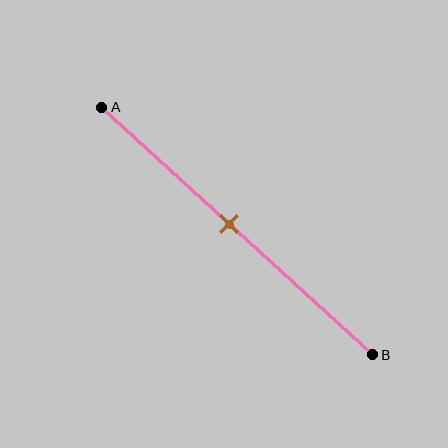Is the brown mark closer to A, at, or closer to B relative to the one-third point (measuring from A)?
The brown mark is closer to point B than the one-third point of segment AB.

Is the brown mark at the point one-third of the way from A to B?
No, the mark is at about 45% from A, not at the 33% one-third point.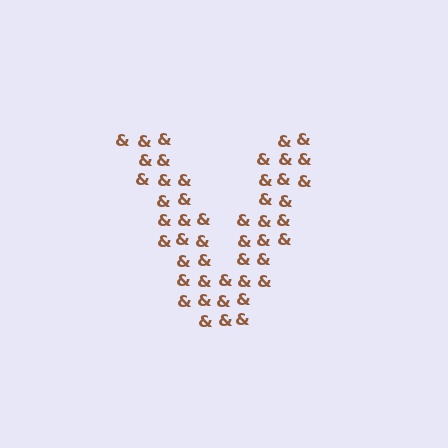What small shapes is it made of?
It is made of small ampersands.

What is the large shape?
The large shape is the letter V.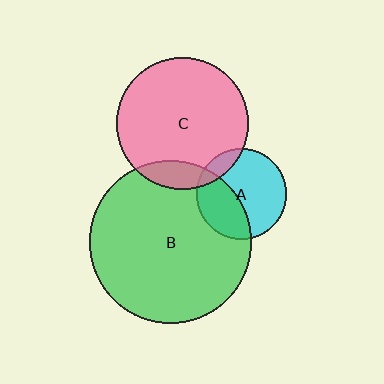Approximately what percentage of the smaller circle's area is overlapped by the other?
Approximately 10%.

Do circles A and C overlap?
Yes.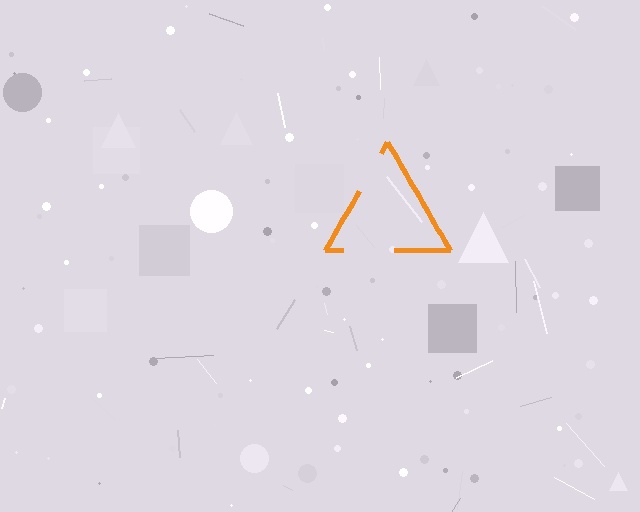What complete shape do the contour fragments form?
The contour fragments form a triangle.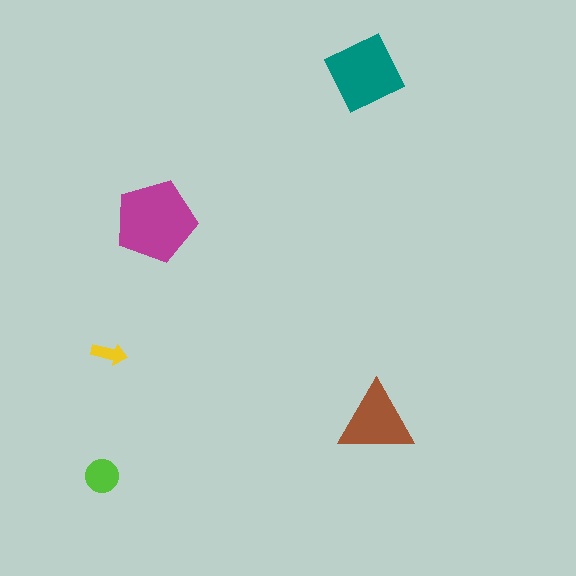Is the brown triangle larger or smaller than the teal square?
Smaller.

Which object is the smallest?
The yellow arrow.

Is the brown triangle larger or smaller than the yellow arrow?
Larger.